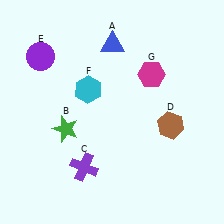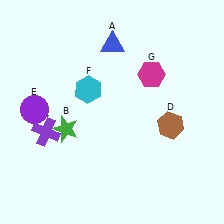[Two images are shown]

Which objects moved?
The objects that moved are: the purple cross (C), the purple circle (E).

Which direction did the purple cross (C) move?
The purple cross (C) moved left.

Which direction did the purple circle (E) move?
The purple circle (E) moved down.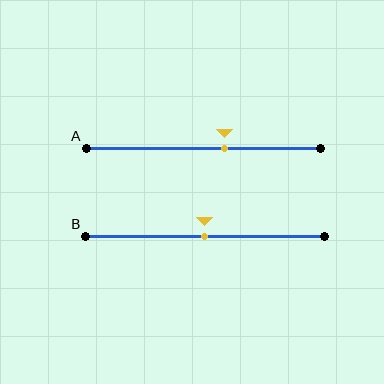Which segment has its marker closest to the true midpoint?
Segment B has its marker closest to the true midpoint.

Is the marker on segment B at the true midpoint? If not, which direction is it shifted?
Yes, the marker on segment B is at the true midpoint.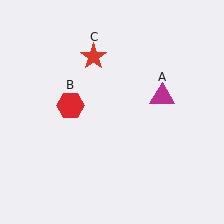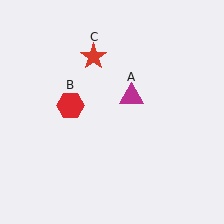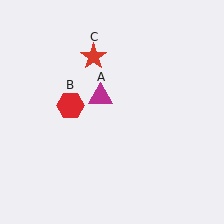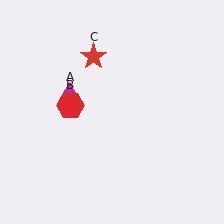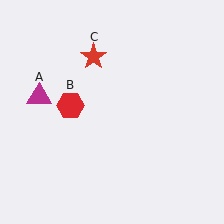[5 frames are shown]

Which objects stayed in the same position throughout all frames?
Red hexagon (object B) and red star (object C) remained stationary.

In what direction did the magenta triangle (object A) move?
The magenta triangle (object A) moved left.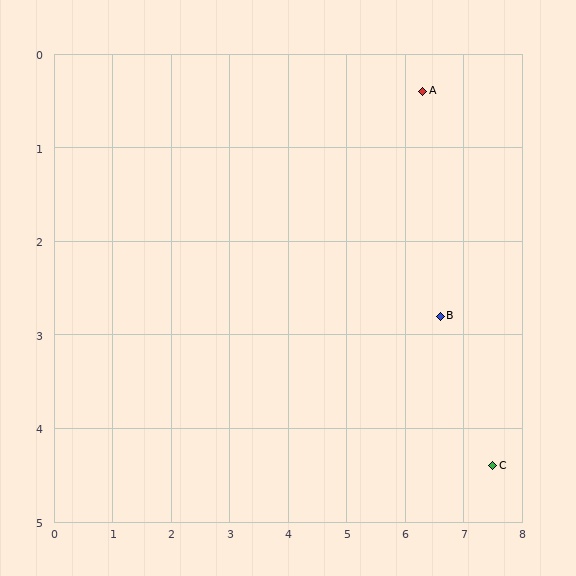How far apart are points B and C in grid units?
Points B and C are about 1.8 grid units apart.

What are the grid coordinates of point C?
Point C is at approximately (7.5, 4.4).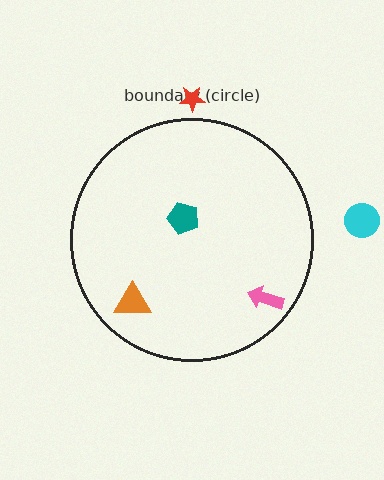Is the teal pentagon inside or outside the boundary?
Inside.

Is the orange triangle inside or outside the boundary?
Inside.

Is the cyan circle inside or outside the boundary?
Outside.